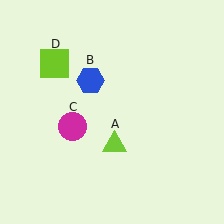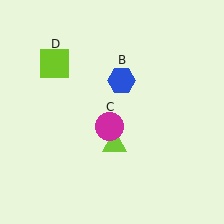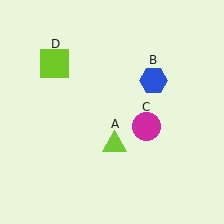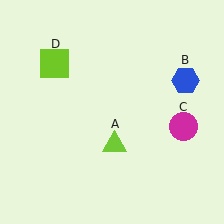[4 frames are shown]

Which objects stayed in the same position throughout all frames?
Lime triangle (object A) and lime square (object D) remained stationary.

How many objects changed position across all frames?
2 objects changed position: blue hexagon (object B), magenta circle (object C).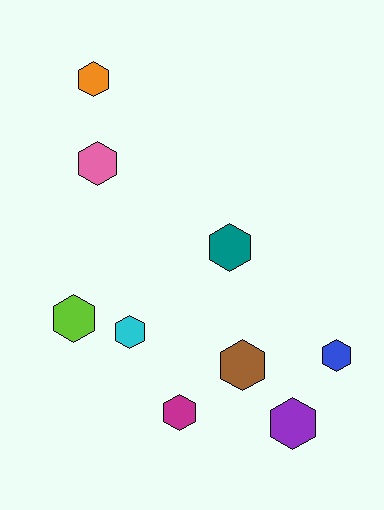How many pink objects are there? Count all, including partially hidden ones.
There is 1 pink object.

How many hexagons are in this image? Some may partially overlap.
There are 9 hexagons.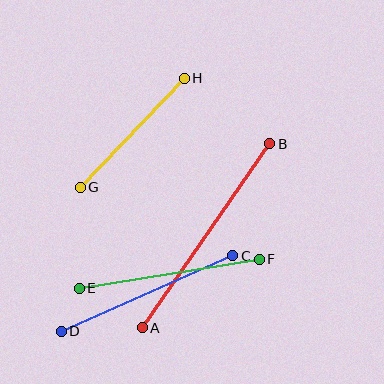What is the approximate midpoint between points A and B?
The midpoint is at approximately (206, 236) pixels.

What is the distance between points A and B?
The distance is approximately 224 pixels.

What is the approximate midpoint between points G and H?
The midpoint is at approximately (132, 133) pixels.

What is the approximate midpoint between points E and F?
The midpoint is at approximately (169, 274) pixels.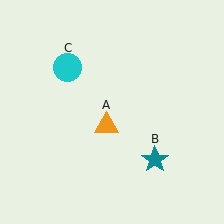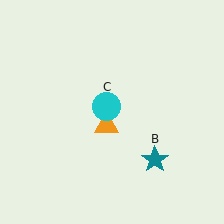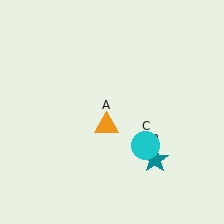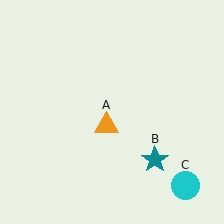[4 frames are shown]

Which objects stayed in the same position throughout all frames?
Orange triangle (object A) and teal star (object B) remained stationary.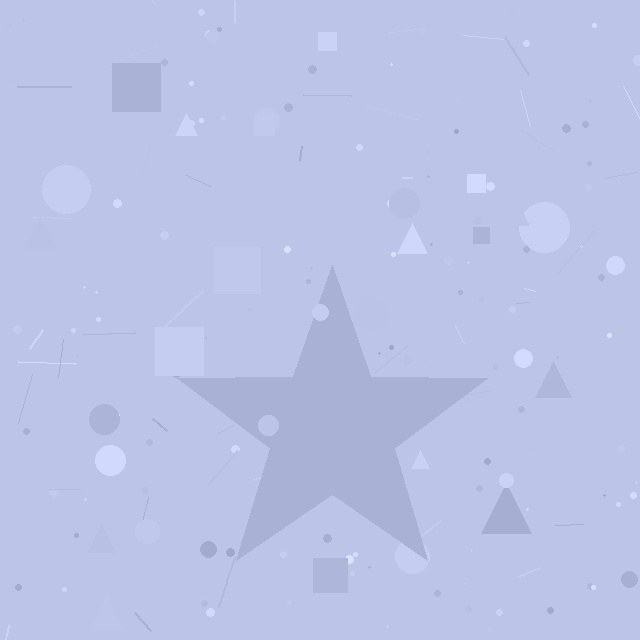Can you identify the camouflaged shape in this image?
The camouflaged shape is a star.